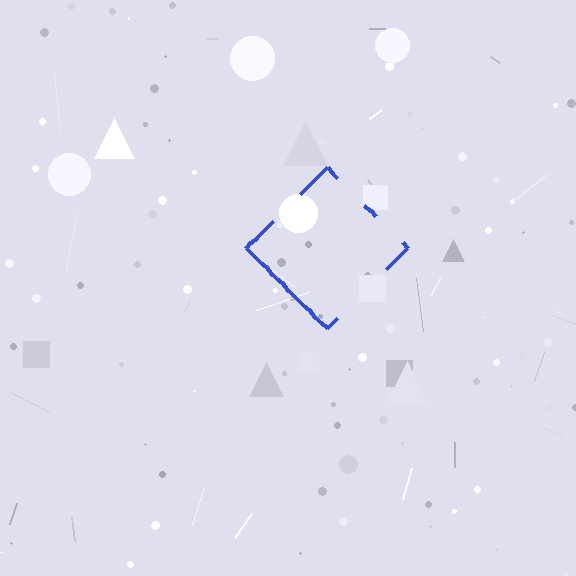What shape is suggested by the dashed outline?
The dashed outline suggests a diamond.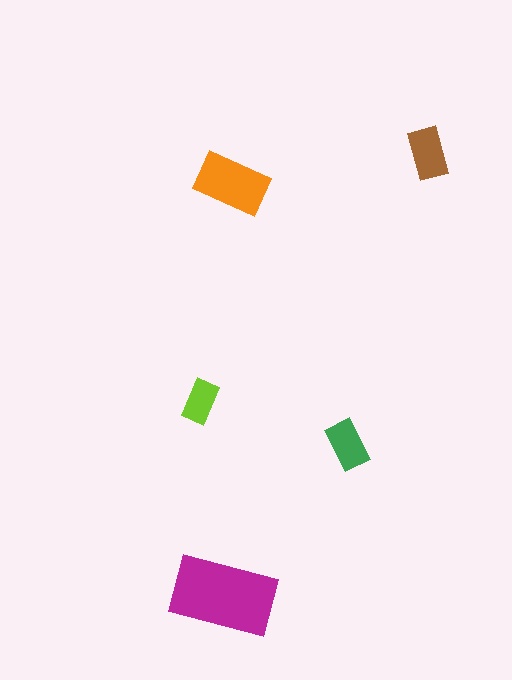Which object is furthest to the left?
The lime rectangle is leftmost.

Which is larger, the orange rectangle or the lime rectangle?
The orange one.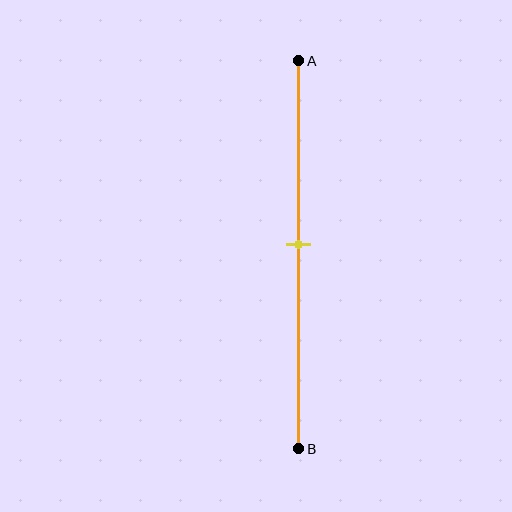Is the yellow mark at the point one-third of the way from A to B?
No, the mark is at about 45% from A, not at the 33% one-third point.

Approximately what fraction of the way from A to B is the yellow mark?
The yellow mark is approximately 45% of the way from A to B.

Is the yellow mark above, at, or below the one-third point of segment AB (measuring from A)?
The yellow mark is below the one-third point of segment AB.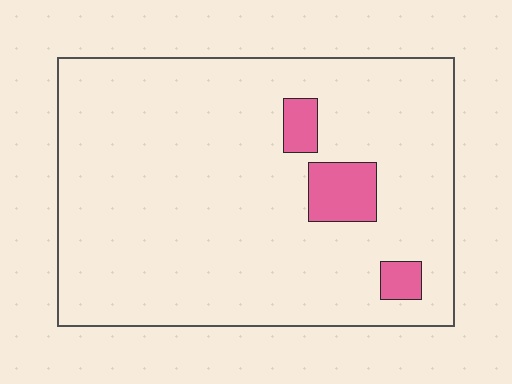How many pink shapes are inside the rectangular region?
3.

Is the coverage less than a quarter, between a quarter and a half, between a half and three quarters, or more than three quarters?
Less than a quarter.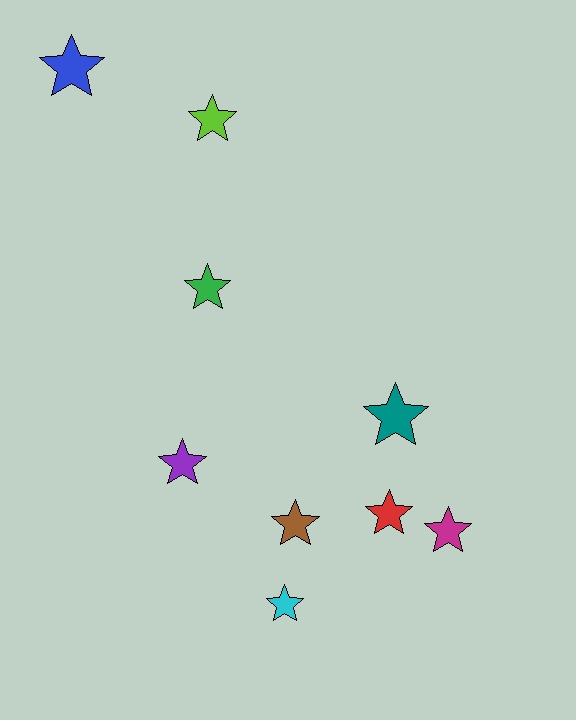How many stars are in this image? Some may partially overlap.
There are 9 stars.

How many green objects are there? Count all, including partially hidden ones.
There is 1 green object.